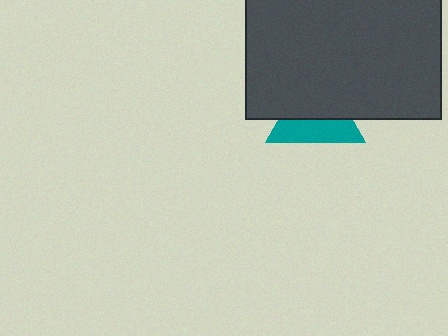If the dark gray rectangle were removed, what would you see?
You would see the complete teal triangle.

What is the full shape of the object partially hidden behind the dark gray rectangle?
The partially hidden object is a teal triangle.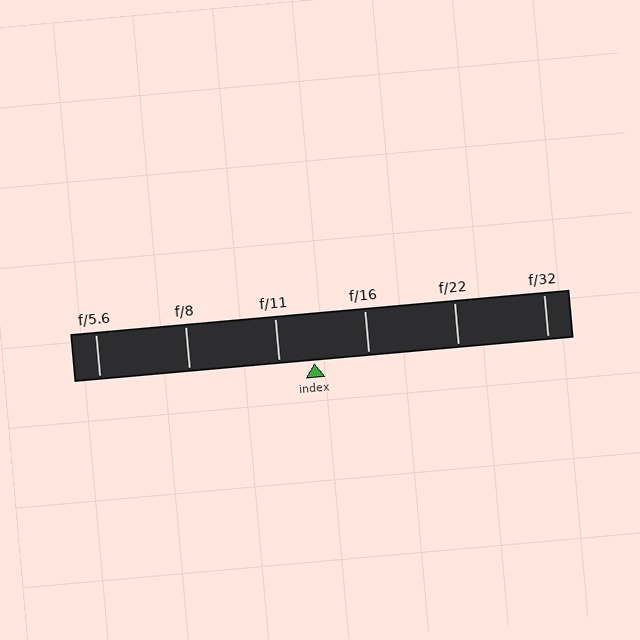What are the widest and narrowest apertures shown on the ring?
The widest aperture shown is f/5.6 and the narrowest is f/32.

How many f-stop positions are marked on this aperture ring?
There are 6 f-stop positions marked.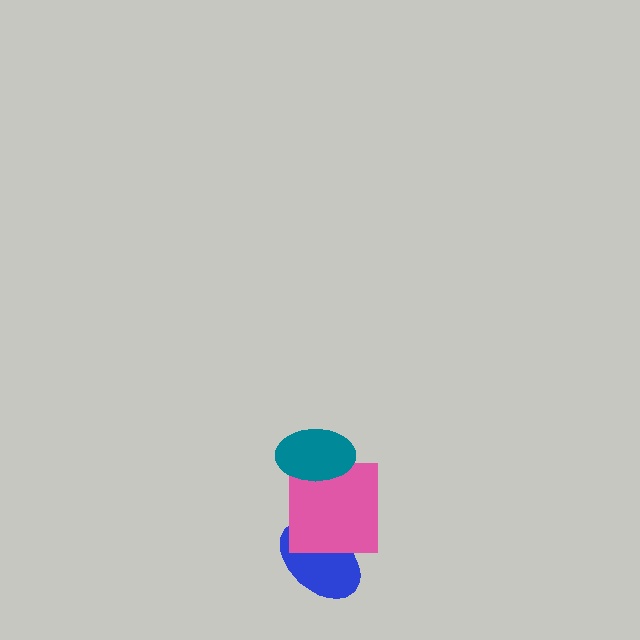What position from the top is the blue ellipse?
The blue ellipse is 3rd from the top.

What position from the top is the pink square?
The pink square is 2nd from the top.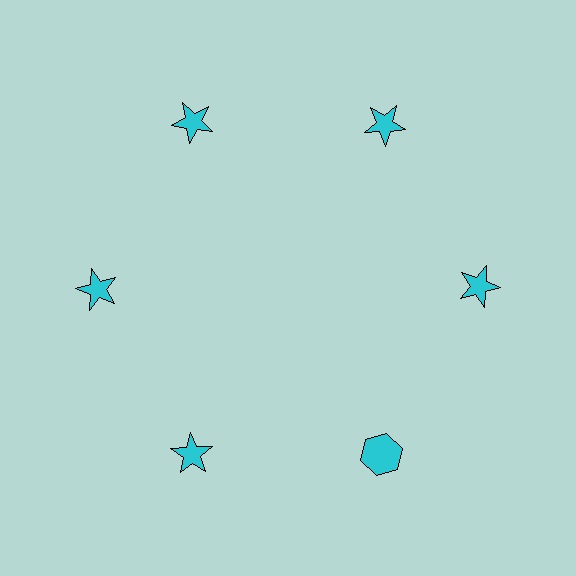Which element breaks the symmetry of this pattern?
The cyan hexagon at roughly the 5 o'clock position breaks the symmetry. All other shapes are cyan stars.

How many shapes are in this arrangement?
There are 6 shapes arranged in a ring pattern.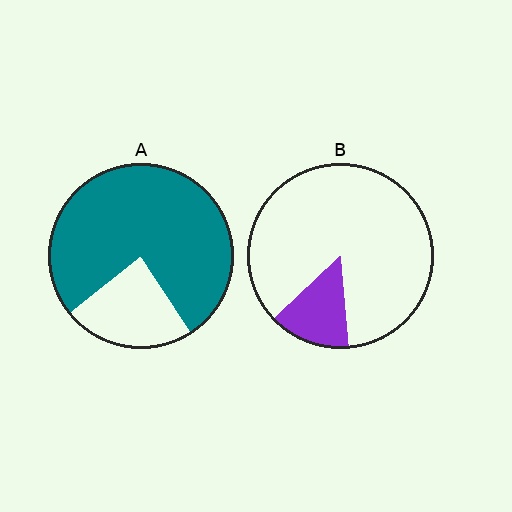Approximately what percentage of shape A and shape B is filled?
A is approximately 75% and B is approximately 15%.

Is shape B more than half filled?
No.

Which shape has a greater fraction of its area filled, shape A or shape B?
Shape A.